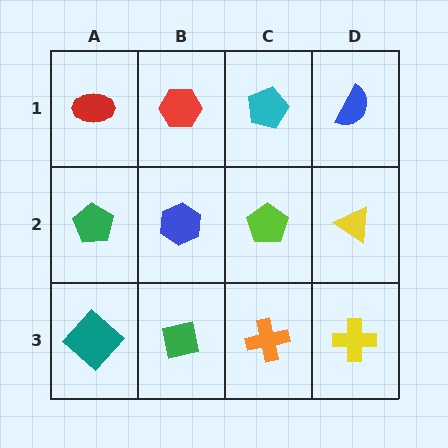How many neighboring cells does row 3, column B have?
3.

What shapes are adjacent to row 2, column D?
A blue semicircle (row 1, column D), a yellow cross (row 3, column D), a lime pentagon (row 2, column C).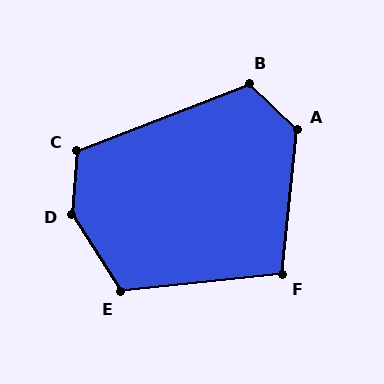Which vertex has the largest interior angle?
D, at approximately 143 degrees.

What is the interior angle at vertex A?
Approximately 128 degrees (obtuse).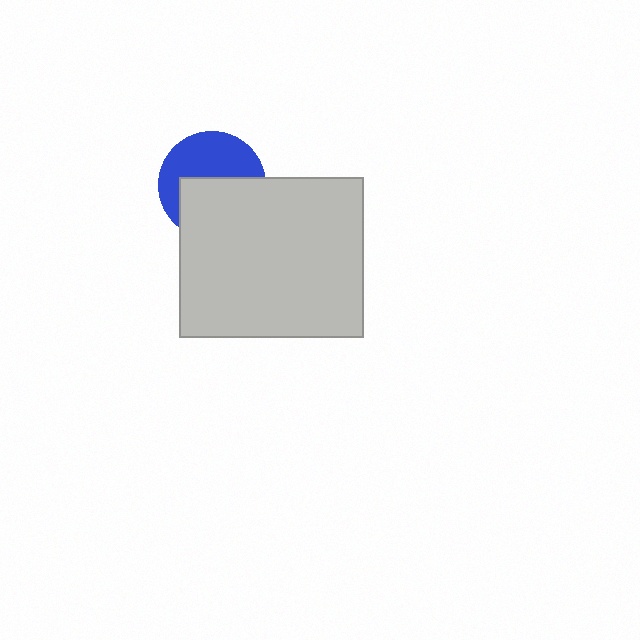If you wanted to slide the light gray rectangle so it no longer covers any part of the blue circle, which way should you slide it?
Slide it down — that is the most direct way to separate the two shapes.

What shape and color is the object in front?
The object in front is a light gray rectangle.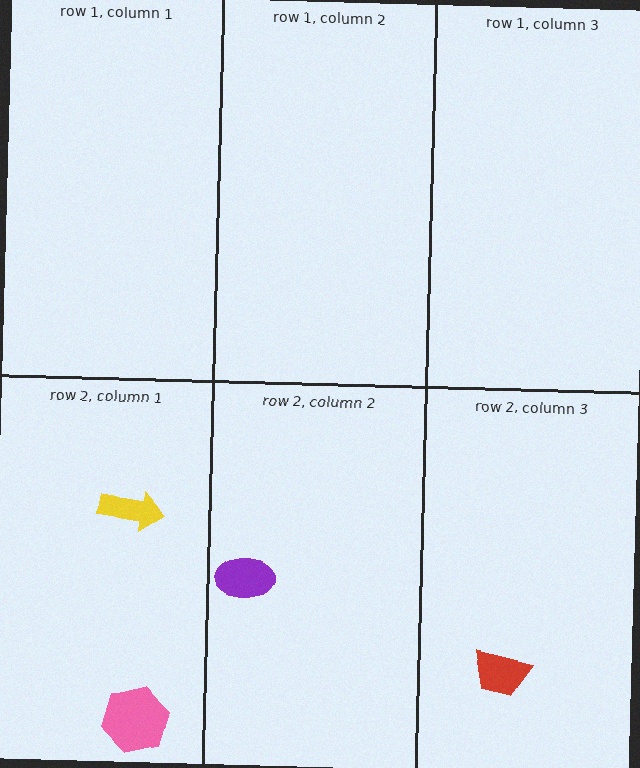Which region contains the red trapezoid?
The row 2, column 3 region.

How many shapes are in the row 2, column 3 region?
1.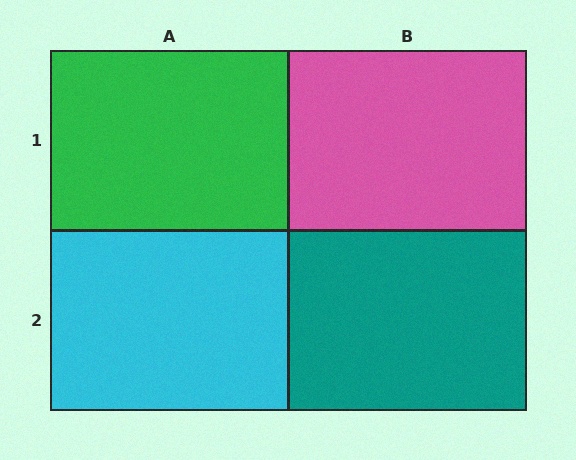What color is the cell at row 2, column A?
Cyan.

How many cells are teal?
1 cell is teal.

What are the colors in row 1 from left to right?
Green, pink.